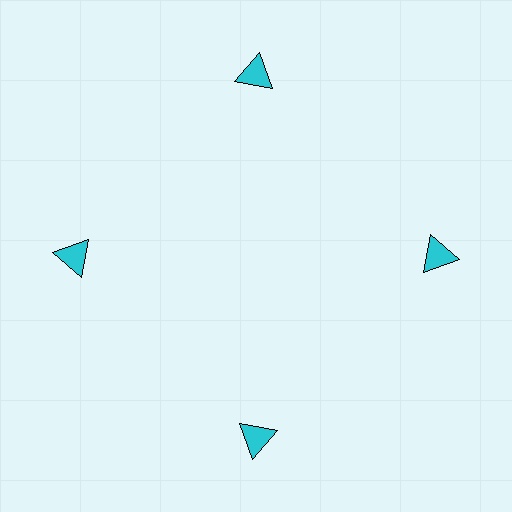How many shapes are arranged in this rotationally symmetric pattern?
There are 4 shapes, arranged in 4 groups of 1.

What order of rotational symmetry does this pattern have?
This pattern has 4-fold rotational symmetry.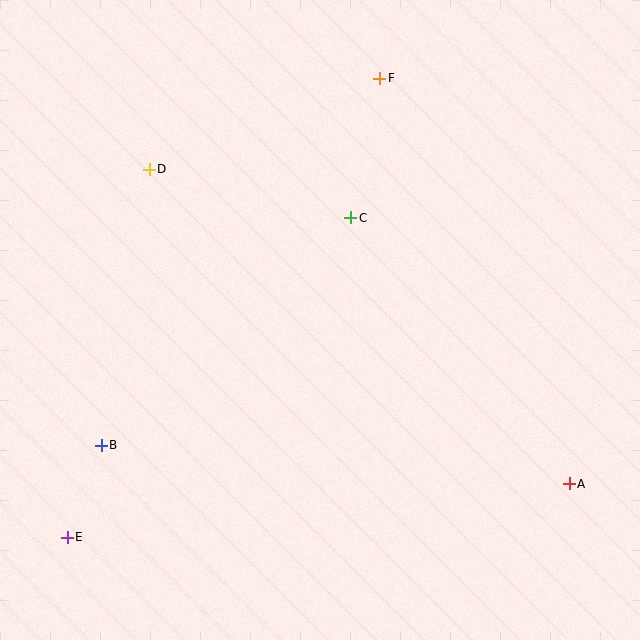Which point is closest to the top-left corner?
Point D is closest to the top-left corner.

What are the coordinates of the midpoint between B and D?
The midpoint between B and D is at (125, 307).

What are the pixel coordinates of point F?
Point F is at (380, 78).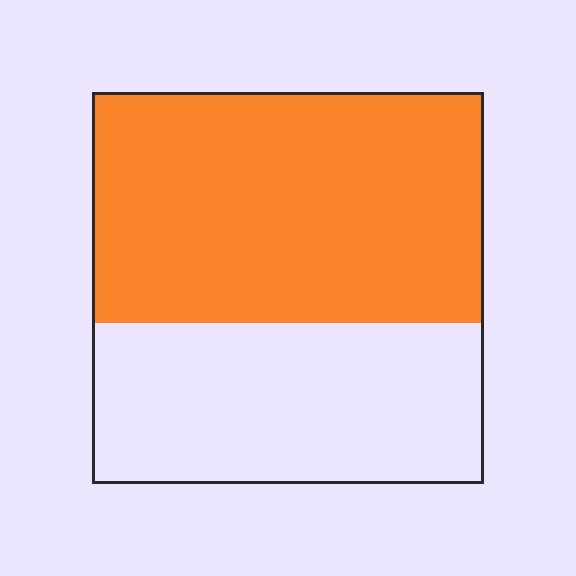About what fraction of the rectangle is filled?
About three fifths (3/5).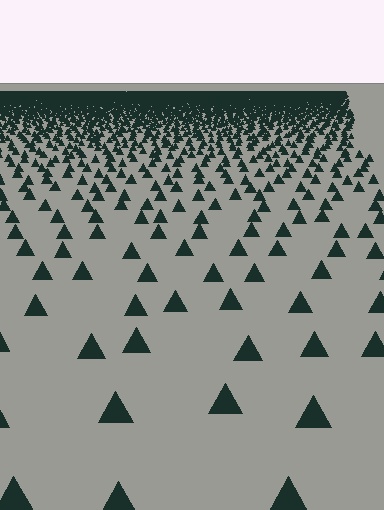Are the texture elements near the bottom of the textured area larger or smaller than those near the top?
Larger. Near the bottom, elements are closer to the viewer and appear at a bigger on-screen size.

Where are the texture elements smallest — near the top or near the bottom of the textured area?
Near the top.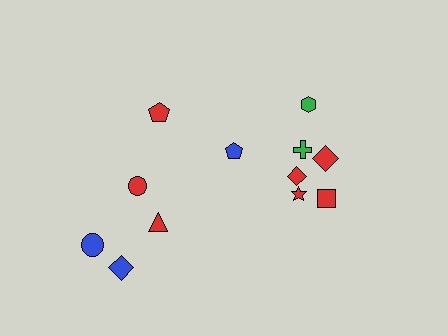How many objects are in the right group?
There are 7 objects.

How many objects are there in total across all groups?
There are 12 objects.